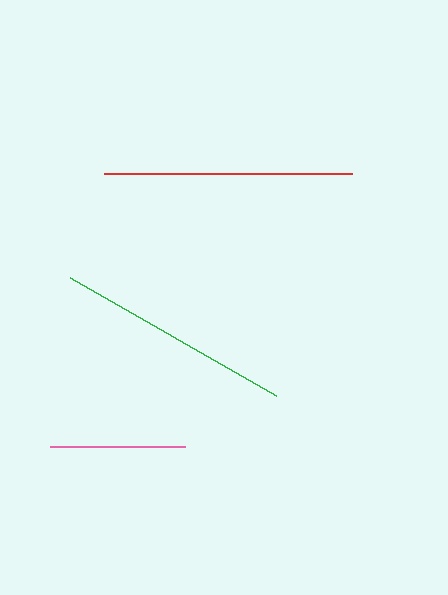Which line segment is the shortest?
The pink line is the shortest at approximately 135 pixels.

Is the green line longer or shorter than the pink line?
The green line is longer than the pink line.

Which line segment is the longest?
The red line is the longest at approximately 248 pixels.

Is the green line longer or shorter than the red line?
The red line is longer than the green line.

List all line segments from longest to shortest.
From longest to shortest: red, green, pink.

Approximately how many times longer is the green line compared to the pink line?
The green line is approximately 1.8 times the length of the pink line.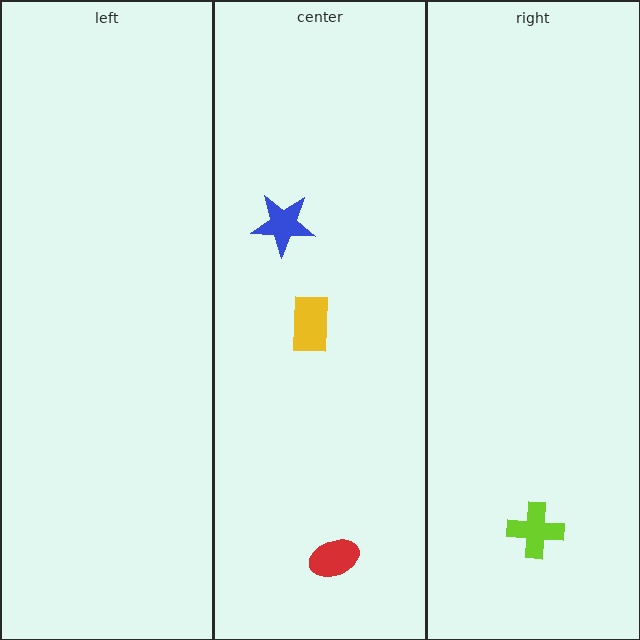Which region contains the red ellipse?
The center region.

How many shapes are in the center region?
3.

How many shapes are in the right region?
1.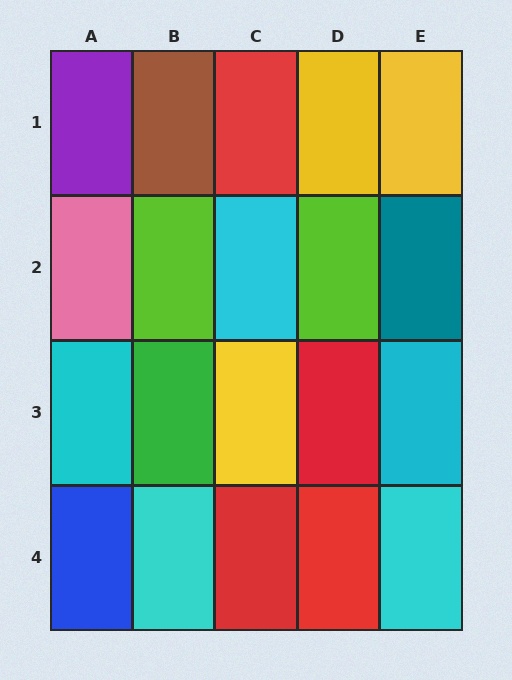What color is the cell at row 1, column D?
Yellow.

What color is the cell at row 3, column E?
Cyan.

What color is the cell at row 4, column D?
Red.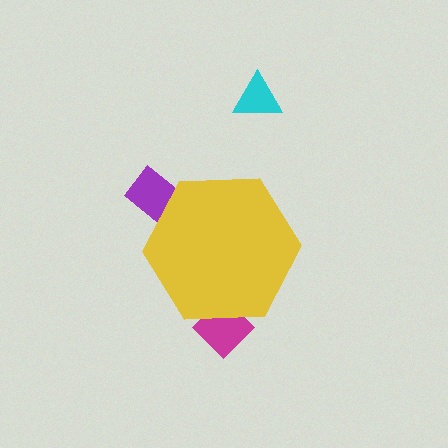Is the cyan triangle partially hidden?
No, the cyan triangle is fully visible.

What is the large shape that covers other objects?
A yellow hexagon.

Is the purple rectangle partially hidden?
Yes, the purple rectangle is partially hidden behind the yellow hexagon.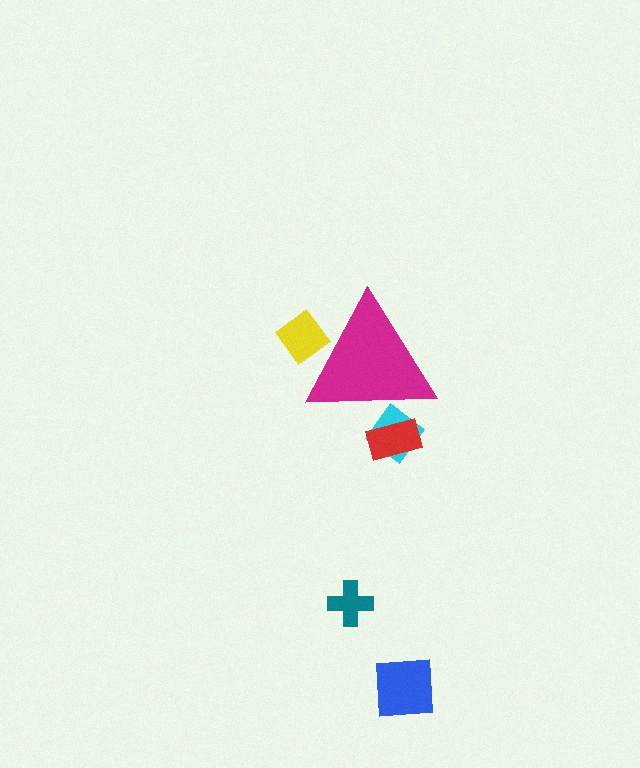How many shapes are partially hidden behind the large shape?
3 shapes are partially hidden.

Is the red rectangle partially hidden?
Yes, the red rectangle is partially hidden behind the magenta triangle.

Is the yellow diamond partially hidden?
Yes, the yellow diamond is partially hidden behind the magenta triangle.